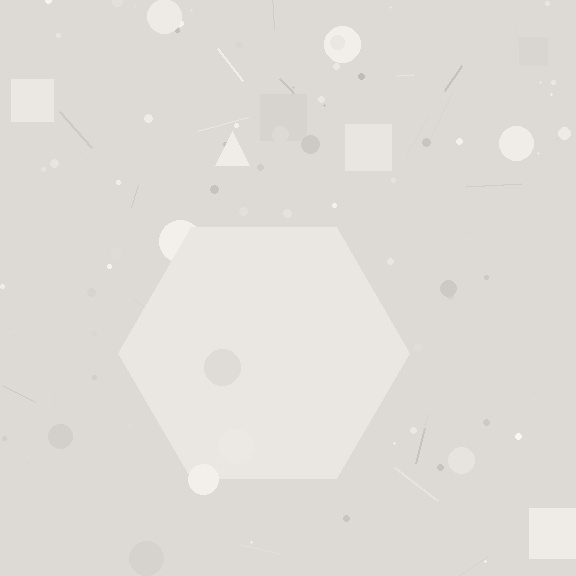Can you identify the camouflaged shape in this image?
The camouflaged shape is a hexagon.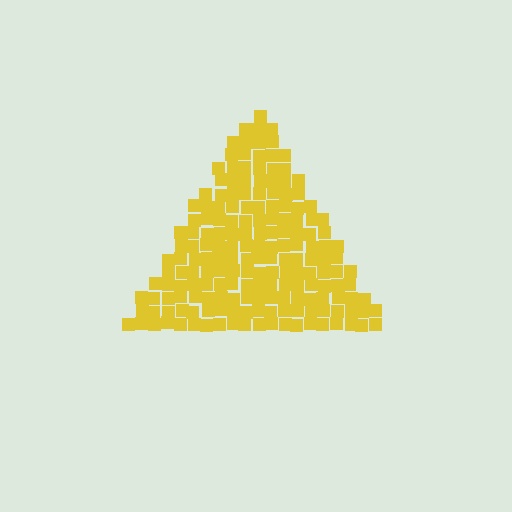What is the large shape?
The large shape is a triangle.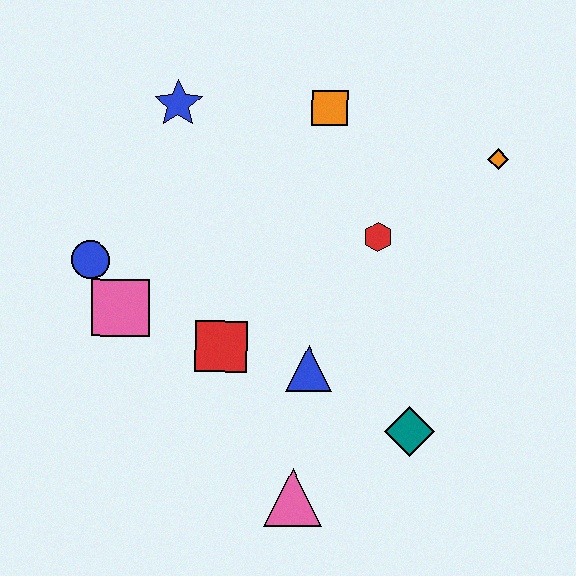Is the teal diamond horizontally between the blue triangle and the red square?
No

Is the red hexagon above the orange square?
No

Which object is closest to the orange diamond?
The red hexagon is closest to the orange diamond.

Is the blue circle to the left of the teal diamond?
Yes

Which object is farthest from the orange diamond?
The blue circle is farthest from the orange diamond.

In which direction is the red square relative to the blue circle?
The red square is to the right of the blue circle.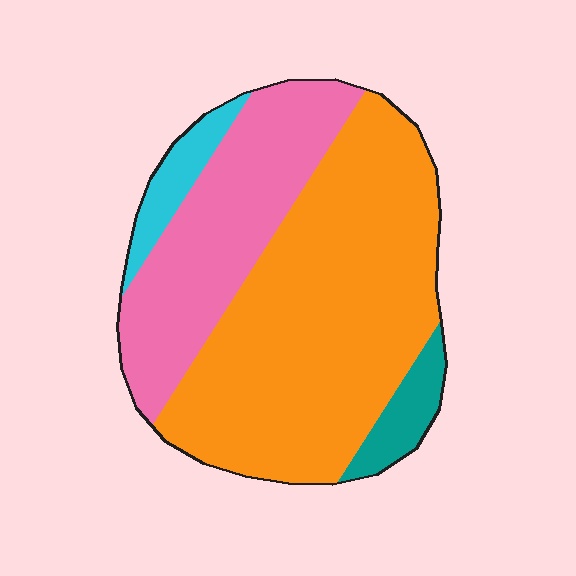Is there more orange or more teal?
Orange.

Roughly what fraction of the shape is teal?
Teal takes up less than a sixth of the shape.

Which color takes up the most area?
Orange, at roughly 60%.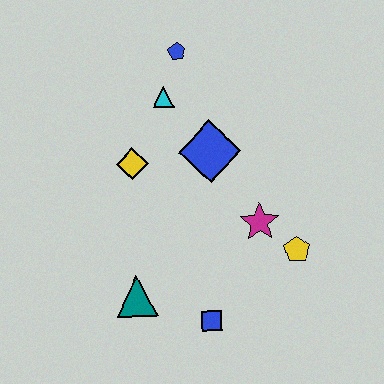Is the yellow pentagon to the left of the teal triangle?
No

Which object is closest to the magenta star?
The yellow pentagon is closest to the magenta star.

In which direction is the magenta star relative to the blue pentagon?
The magenta star is below the blue pentagon.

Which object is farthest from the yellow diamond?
The yellow pentagon is farthest from the yellow diamond.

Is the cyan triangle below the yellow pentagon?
No